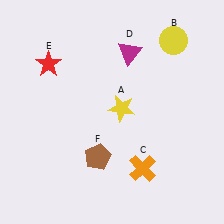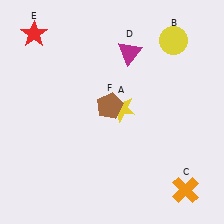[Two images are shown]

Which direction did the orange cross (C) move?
The orange cross (C) moved right.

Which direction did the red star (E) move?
The red star (E) moved up.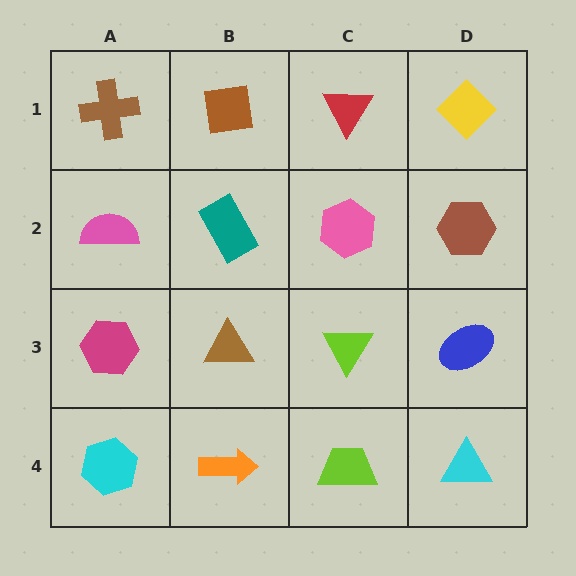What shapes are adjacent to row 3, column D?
A brown hexagon (row 2, column D), a cyan triangle (row 4, column D), a lime triangle (row 3, column C).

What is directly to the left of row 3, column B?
A magenta hexagon.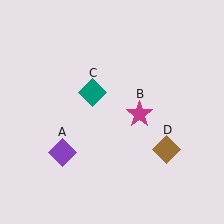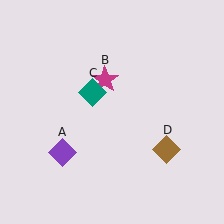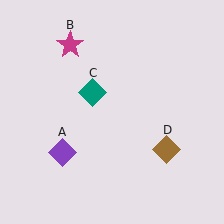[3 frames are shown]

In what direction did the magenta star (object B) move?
The magenta star (object B) moved up and to the left.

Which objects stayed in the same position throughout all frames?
Purple diamond (object A) and teal diamond (object C) and brown diamond (object D) remained stationary.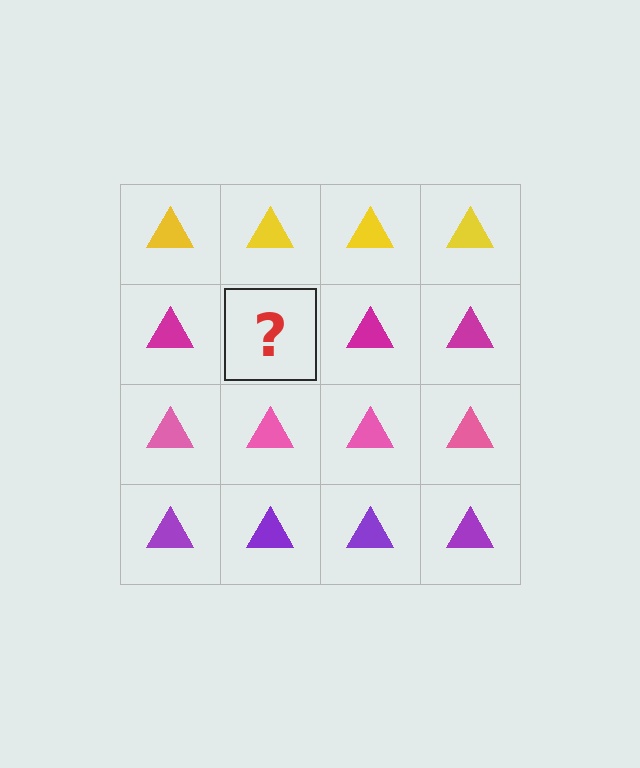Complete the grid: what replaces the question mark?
The question mark should be replaced with a magenta triangle.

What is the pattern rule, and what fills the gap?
The rule is that each row has a consistent color. The gap should be filled with a magenta triangle.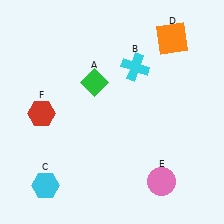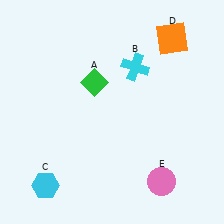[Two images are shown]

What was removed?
The red hexagon (F) was removed in Image 2.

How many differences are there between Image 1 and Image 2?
There is 1 difference between the two images.